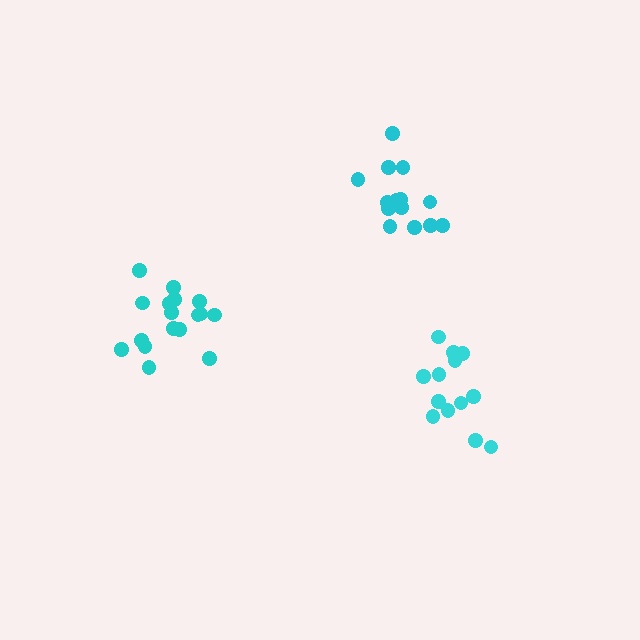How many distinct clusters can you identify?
There are 3 distinct clusters.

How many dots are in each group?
Group 1: 13 dots, Group 2: 14 dots, Group 3: 17 dots (44 total).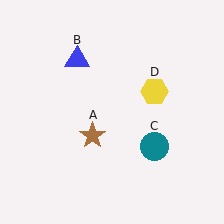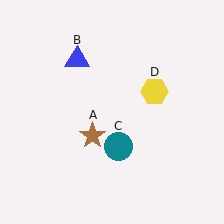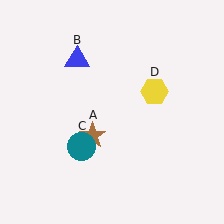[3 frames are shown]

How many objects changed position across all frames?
1 object changed position: teal circle (object C).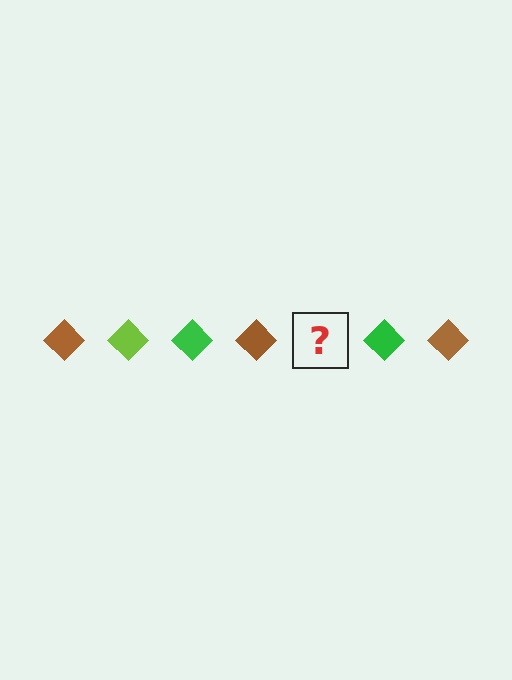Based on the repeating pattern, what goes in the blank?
The blank should be a lime diamond.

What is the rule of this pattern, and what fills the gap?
The rule is that the pattern cycles through brown, lime, green diamonds. The gap should be filled with a lime diamond.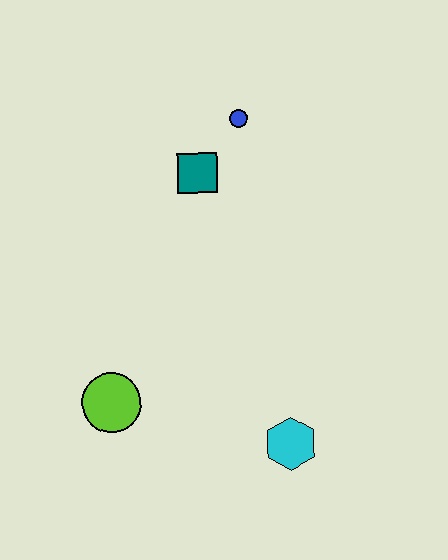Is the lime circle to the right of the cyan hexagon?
No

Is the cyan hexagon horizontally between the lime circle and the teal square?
No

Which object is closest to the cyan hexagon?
The lime circle is closest to the cyan hexagon.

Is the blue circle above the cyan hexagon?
Yes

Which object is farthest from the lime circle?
The blue circle is farthest from the lime circle.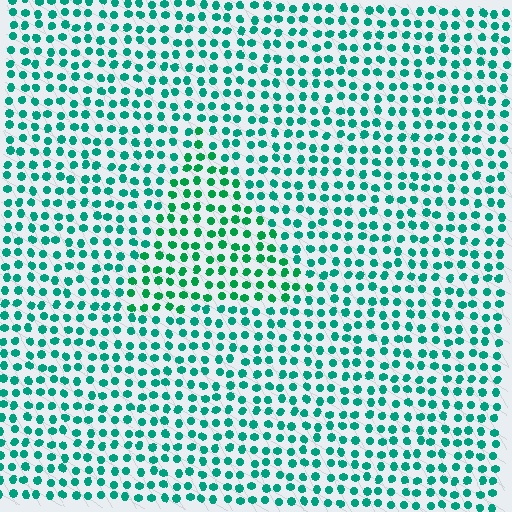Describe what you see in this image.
The image is filled with small teal elements in a uniform arrangement. A triangle-shaped region is visible where the elements are tinted to a slightly different hue, forming a subtle color boundary.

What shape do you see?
I see a triangle.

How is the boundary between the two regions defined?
The boundary is defined purely by a slight shift in hue (about 22 degrees). Spacing, size, and orientation are identical on both sides.